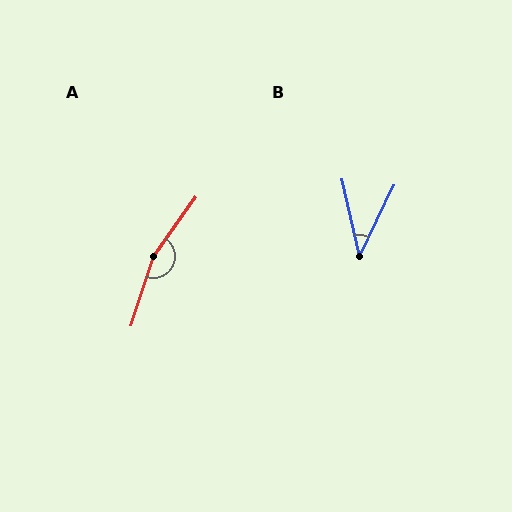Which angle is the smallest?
B, at approximately 39 degrees.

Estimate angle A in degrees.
Approximately 162 degrees.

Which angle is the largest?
A, at approximately 162 degrees.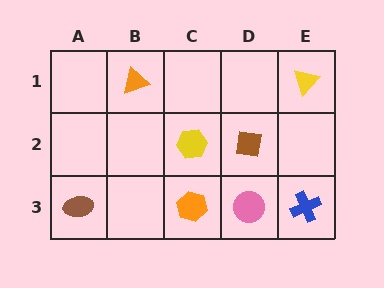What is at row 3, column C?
An orange hexagon.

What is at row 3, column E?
A blue cross.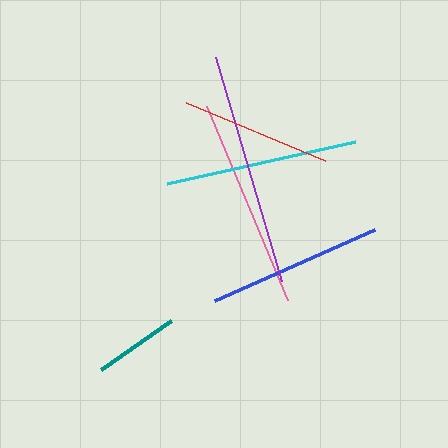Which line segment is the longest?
The purple line is the longest at approximately 233 pixels.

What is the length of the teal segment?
The teal segment is approximately 86 pixels long.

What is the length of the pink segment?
The pink segment is approximately 210 pixels long.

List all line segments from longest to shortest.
From longest to shortest: purple, pink, cyan, blue, red, teal.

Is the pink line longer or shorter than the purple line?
The purple line is longer than the pink line.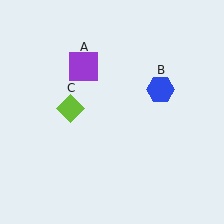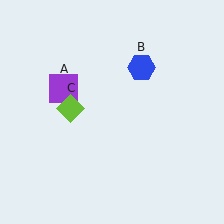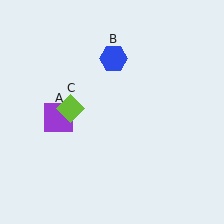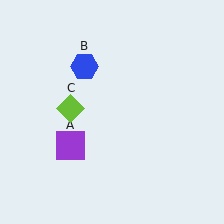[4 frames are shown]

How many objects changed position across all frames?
2 objects changed position: purple square (object A), blue hexagon (object B).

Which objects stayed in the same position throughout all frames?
Lime diamond (object C) remained stationary.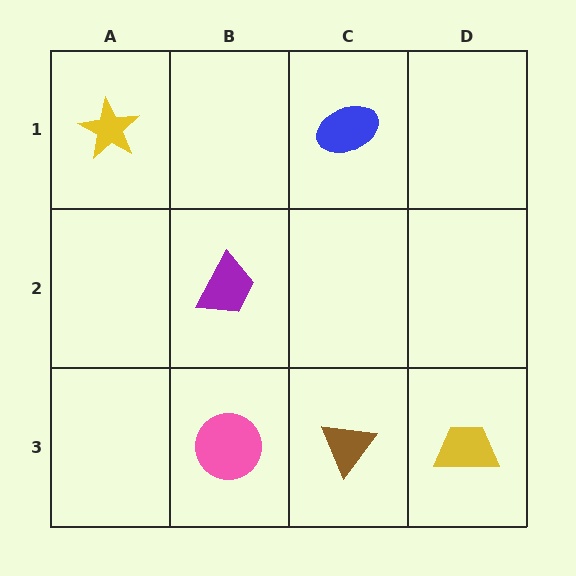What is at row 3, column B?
A pink circle.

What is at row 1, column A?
A yellow star.